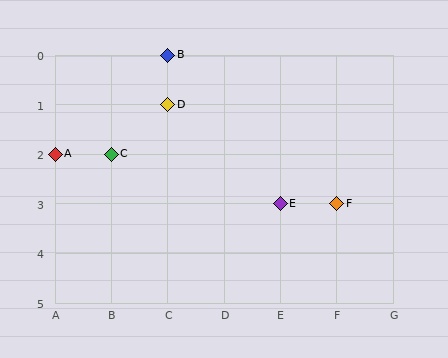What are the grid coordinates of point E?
Point E is at grid coordinates (E, 3).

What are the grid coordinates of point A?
Point A is at grid coordinates (A, 2).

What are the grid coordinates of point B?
Point B is at grid coordinates (C, 0).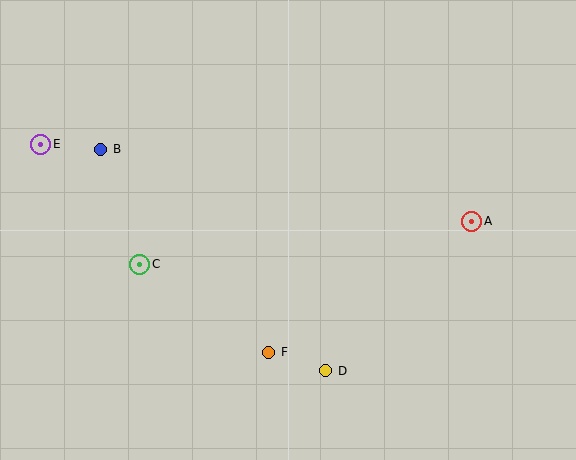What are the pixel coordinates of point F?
Point F is at (269, 352).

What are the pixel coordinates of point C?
Point C is at (140, 264).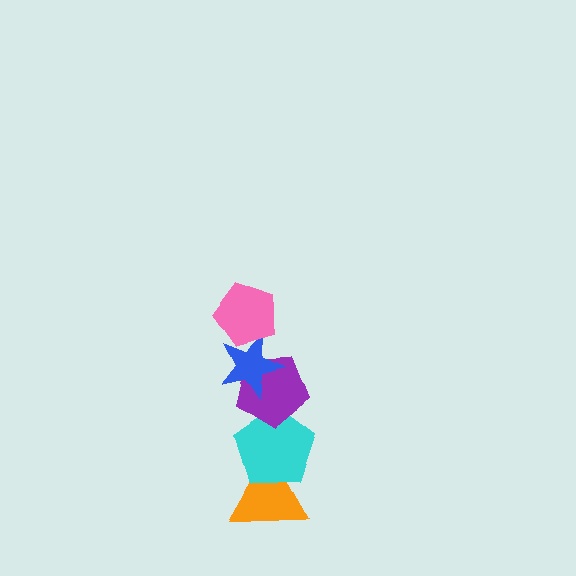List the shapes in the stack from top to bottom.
From top to bottom: the pink pentagon, the blue star, the purple pentagon, the cyan pentagon, the orange triangle.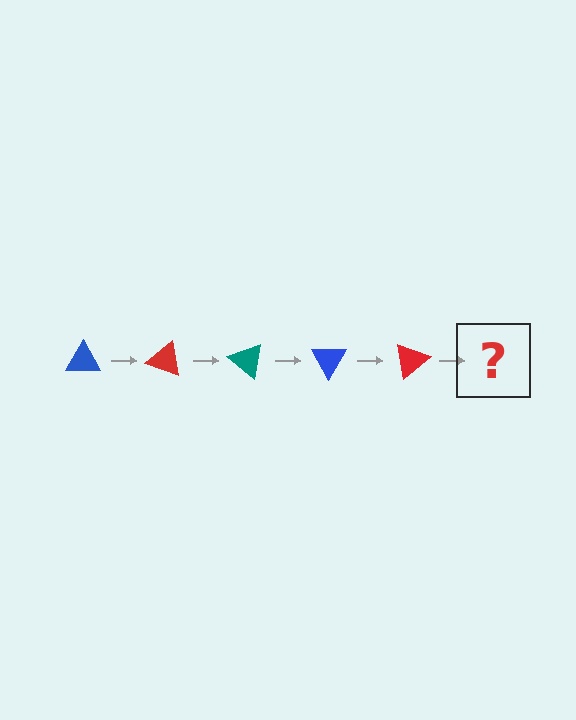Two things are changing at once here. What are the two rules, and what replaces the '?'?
The two rules are that it rotates 20 degrees each step and the color cycles through blue, red, and teal. The '?' should be a teal triangle, rotated 100 degrees from the start.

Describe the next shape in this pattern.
It should be a teal triangle, rotated 100 degrees from the start.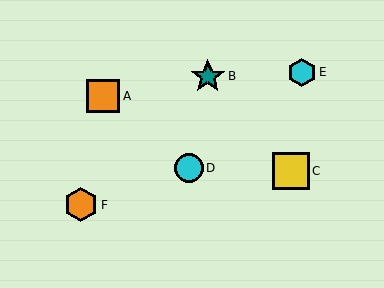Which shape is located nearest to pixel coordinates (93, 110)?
The orange square (labeled A) at (103, 96) is nearest to that location.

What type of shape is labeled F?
Shape F is an orange hexagon.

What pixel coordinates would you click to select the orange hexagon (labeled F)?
Click at (81, 205) to select the orange hexagon F.